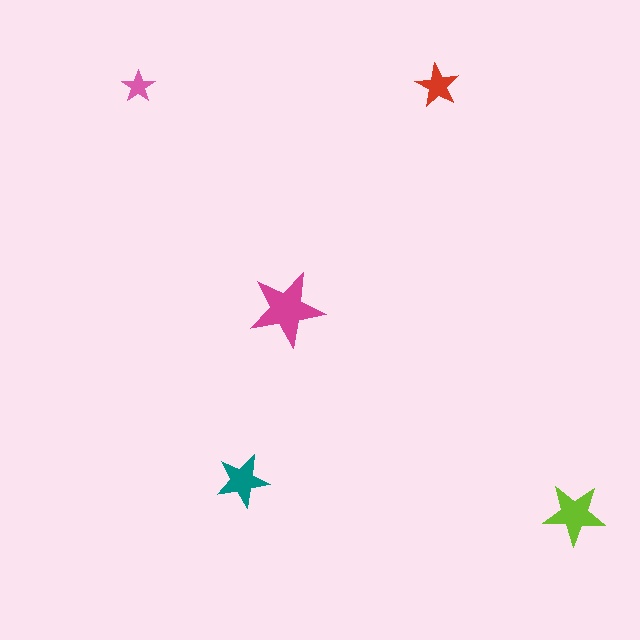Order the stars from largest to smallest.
the magenta one, the lime one, the teal one, the red one, the pink one.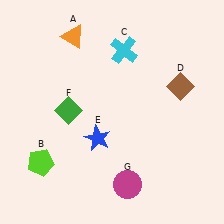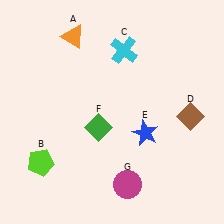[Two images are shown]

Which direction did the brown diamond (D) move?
The brown diamond (D) moved down.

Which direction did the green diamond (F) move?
The green diamond (F) moved right.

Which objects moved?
The objects that moved are: the brown diamond (D), the blue star (E), the green diamond (F).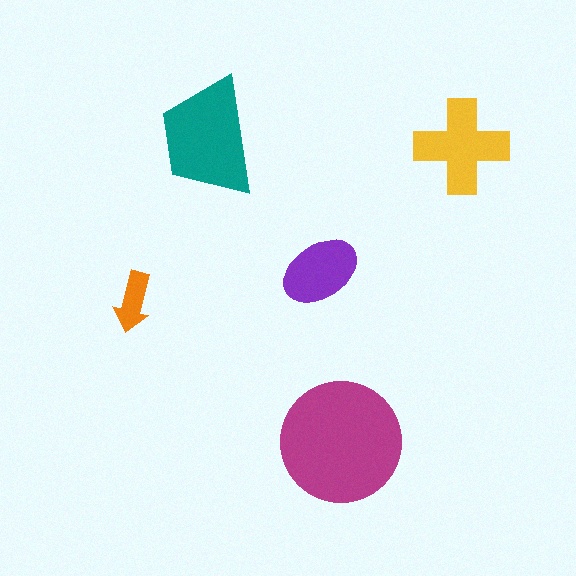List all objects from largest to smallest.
The magenta circle, the teal trapezoid, the yellow cross, the purple ellipse, the orange arrow.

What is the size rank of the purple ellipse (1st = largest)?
4th.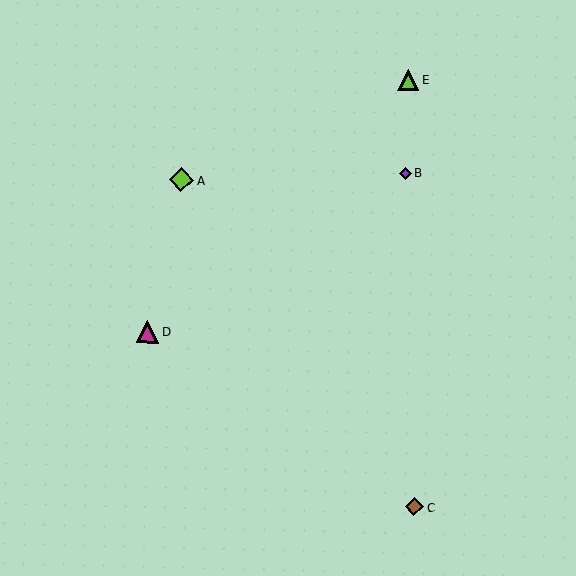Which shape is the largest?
The lime diamond (labeled A) is the largest.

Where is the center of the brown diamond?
The center of the brown diamond is at (414, 507).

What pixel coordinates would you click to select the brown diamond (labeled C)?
Click at (414, 507) to select the brown diamond C.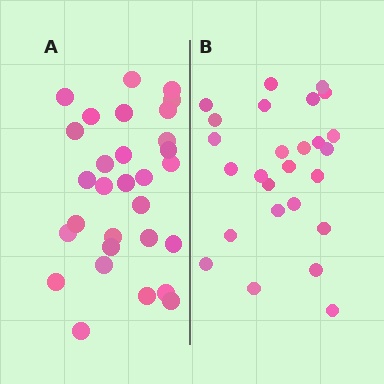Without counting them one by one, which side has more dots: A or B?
Region A (the left region) has more dots.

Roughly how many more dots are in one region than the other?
Region A has about 4 more dots than region B.